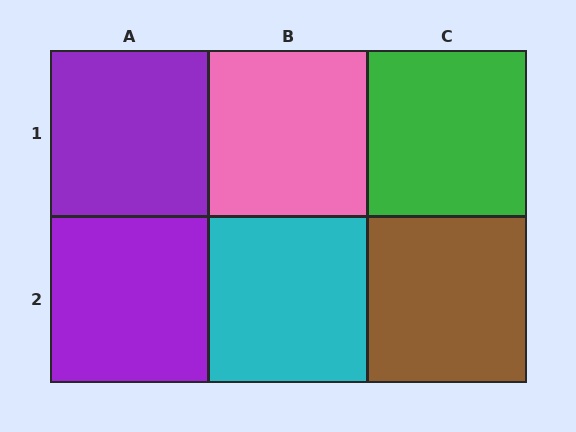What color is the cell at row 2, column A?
Purple.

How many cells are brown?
1 cell is brown.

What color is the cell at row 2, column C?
Brown.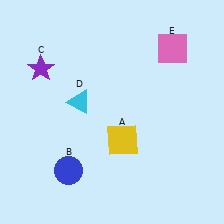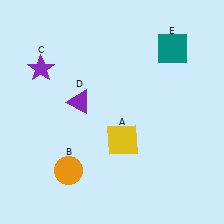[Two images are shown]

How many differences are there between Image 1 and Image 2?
There are 3 differences between the two images.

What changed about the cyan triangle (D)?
In Image 1, D is cyan. In Image 2, it changed to purple.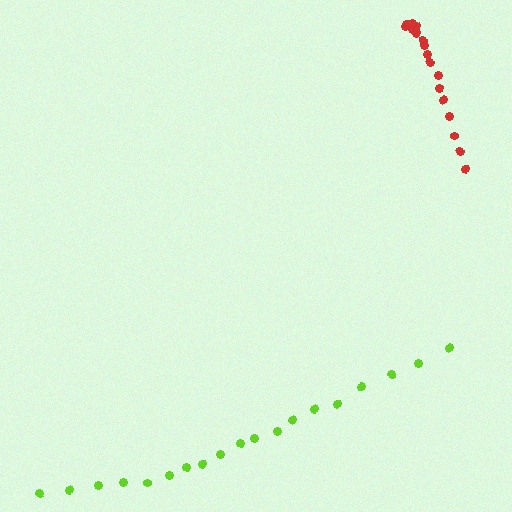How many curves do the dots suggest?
There are 2 distinct paths.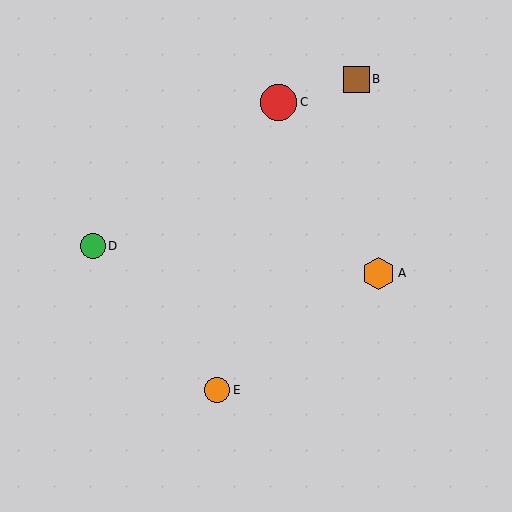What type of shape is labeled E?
Shape E is an orange circle.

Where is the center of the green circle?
The center of the green circle is at (93, 246).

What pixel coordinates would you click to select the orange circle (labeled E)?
Click at (217, 390) to select the orange circle E.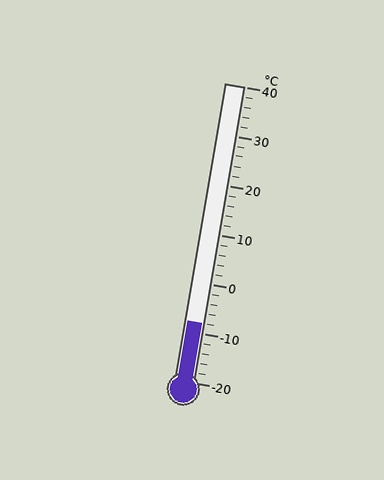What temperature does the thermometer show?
The thermometer shows approximately -8°C.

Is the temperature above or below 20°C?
The temperature is below 20°C.